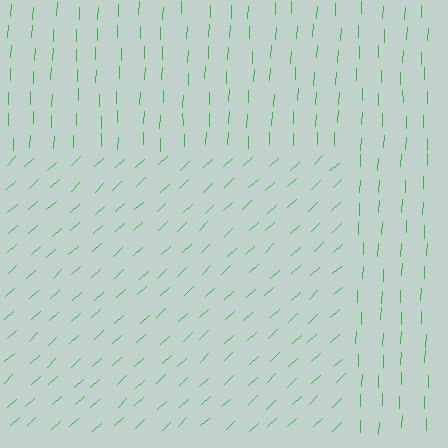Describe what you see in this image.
The image is filled with small green line segments. A rectangle region in the image has lines oriented differently from the surrounding lines, creating a visible texture boundary.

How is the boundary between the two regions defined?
The boundary is defined purely by a change in line orientation (approximately 45 degrees difference). All lines are the same color and thickness.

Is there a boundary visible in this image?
Yes, there is a texture boundary formed by a change in line orientation.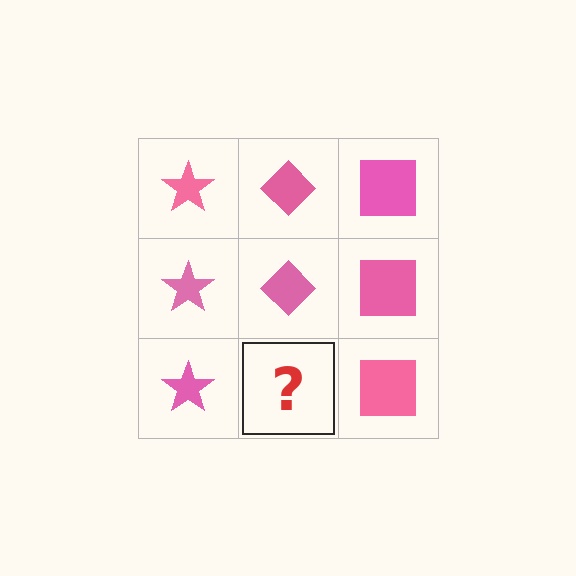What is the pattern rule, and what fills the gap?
The rule is that each column has a consistent shape. The gap should be filled with a pink diamond.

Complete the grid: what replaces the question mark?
The question mark should be replaced with a pink diamond.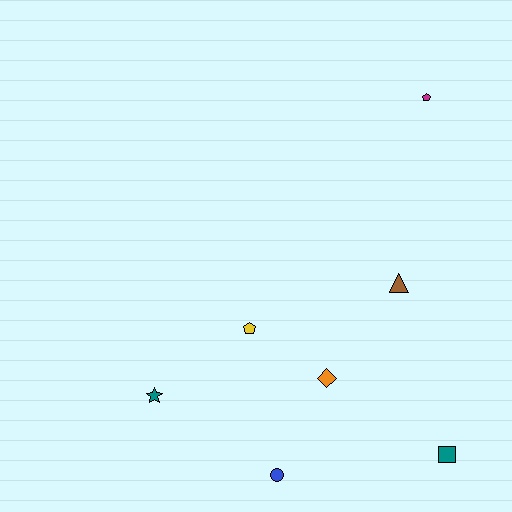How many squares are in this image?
There is 1 square.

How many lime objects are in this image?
There are no lime objects.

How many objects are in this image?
There are 7 objects.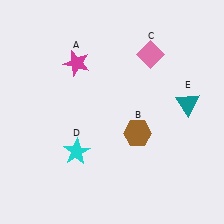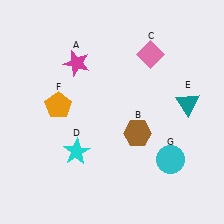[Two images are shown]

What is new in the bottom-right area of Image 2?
A cyan circle (G) was added in the bottom-right area of Image 2.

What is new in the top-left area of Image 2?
An orange pentagon (F) was added in the top-left area of Image 2.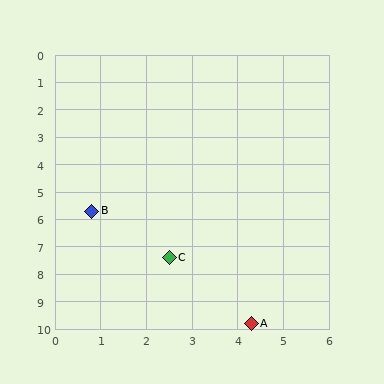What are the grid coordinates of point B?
Point B is at approximately (0.8, 5.7).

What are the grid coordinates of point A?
Point A is at approximately (4.3, 9.8).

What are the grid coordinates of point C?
Point C is at approximately (2.5, 7.4).